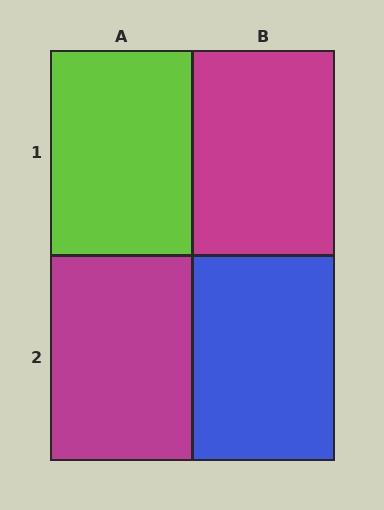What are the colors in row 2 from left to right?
Magenta, blue.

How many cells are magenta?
2 cells are magenta.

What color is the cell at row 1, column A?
Lime.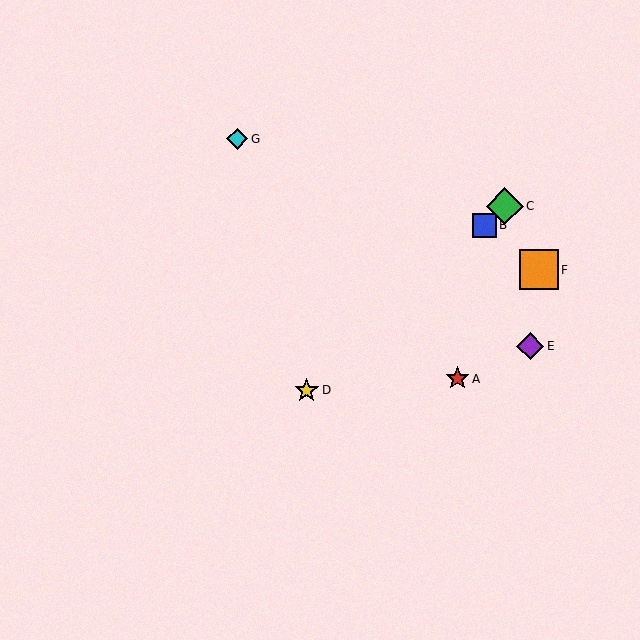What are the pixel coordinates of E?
Object E is at (530, 346).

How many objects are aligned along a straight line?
3 objects (B, C, D) are aligned along a straight line.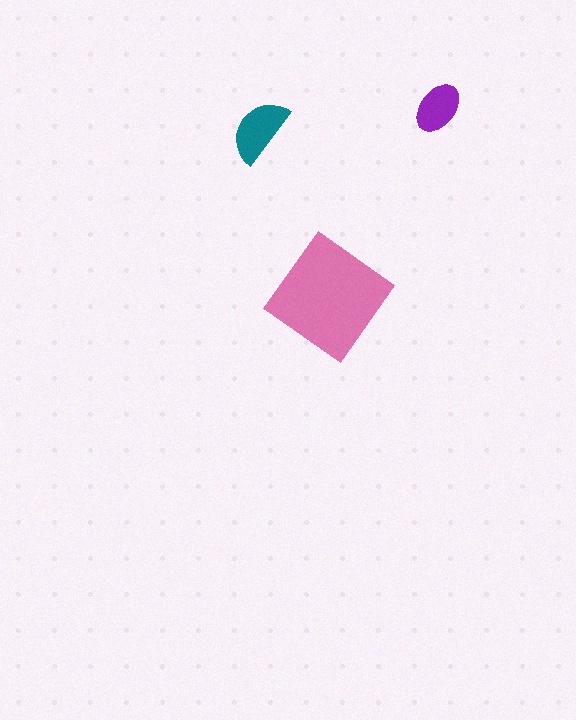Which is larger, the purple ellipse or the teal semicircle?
The teal semicircle.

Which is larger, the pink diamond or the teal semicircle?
The pink diamond.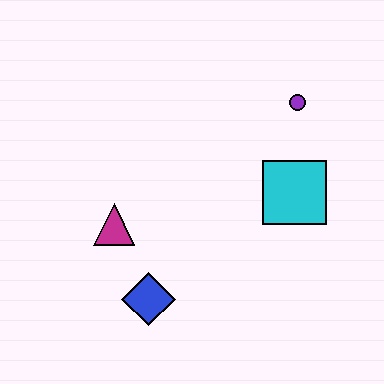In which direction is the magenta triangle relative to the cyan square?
The magenta triangle is to the left of the cyan square.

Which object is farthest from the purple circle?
The blue diamond is farthest from the purple circle.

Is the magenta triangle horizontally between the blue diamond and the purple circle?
No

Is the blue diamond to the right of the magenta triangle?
Yes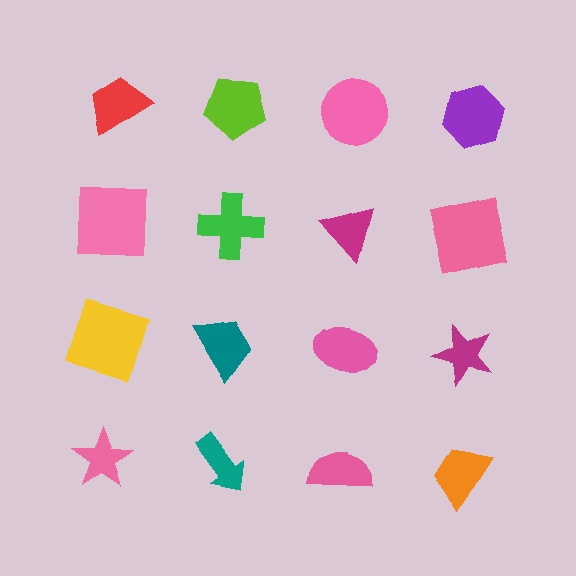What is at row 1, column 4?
A purple hexagon.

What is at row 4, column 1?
A pink star.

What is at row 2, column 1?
A pink square.